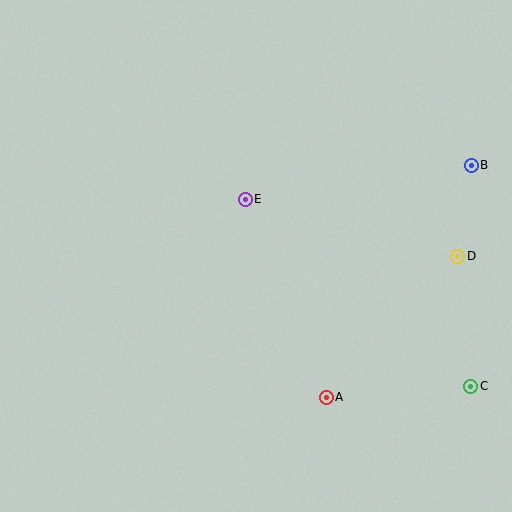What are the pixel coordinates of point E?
Point E is at (245, 199).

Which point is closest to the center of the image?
Point E at (245, 199) is closest to the center.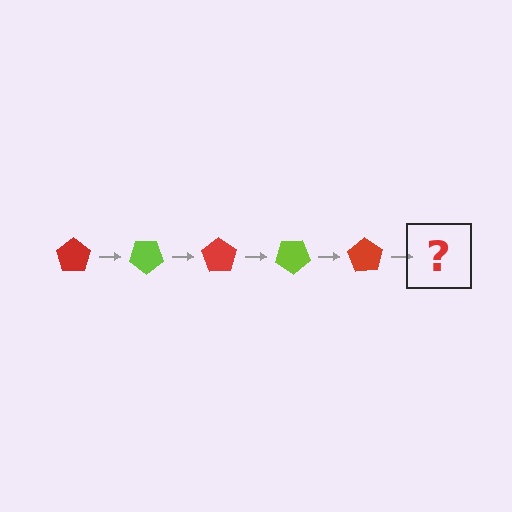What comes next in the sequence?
The next element should be a lime pentagon, rotated 175 degrees from the start.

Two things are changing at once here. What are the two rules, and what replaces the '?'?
The two rules are that it rotates 35 degrees each step and the color cycles through red and lime. The '?' should be a lime pentagon, rotated 175 degrees from the start.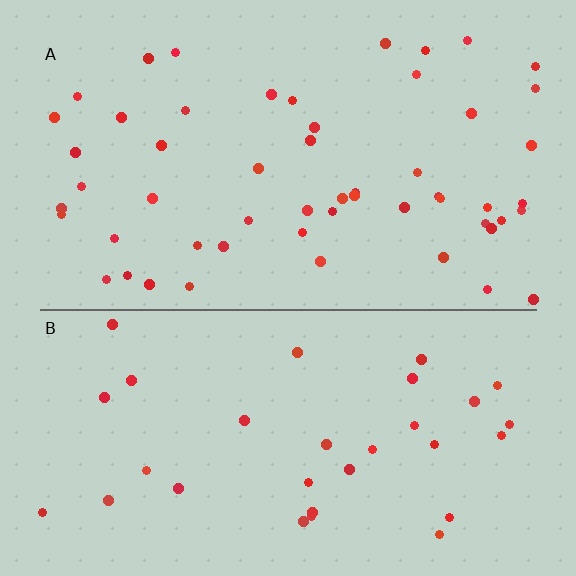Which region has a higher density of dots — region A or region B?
A (the top).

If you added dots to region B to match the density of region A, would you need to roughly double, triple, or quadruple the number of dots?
Approximately double.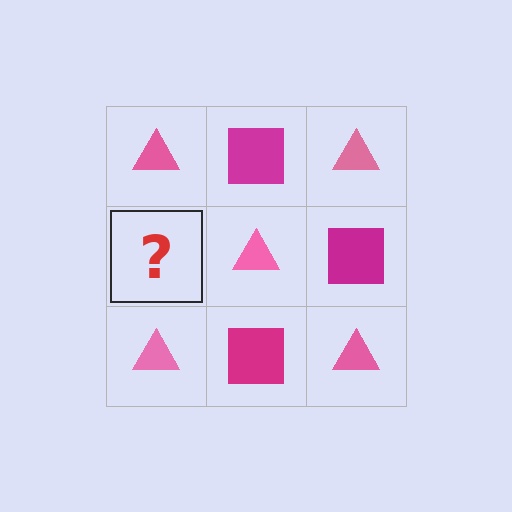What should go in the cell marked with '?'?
The missing cell should contain a magenta square.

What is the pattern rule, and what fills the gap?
The rule is that it alternates pink triangle and magenta square in a checkerboard pattern. The gap should be filled with a magenta square.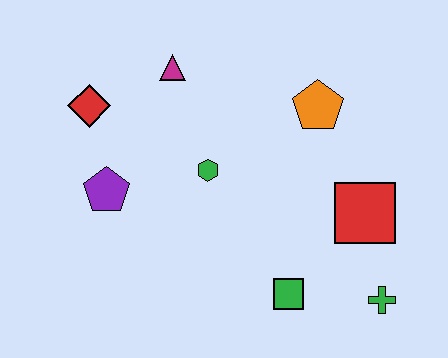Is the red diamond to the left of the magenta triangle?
Yes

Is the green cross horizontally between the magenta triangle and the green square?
No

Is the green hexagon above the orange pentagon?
No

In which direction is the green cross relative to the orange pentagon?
The green cross is below the orange pentagon.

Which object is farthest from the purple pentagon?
The green cross is farthest from the purple pentagon.